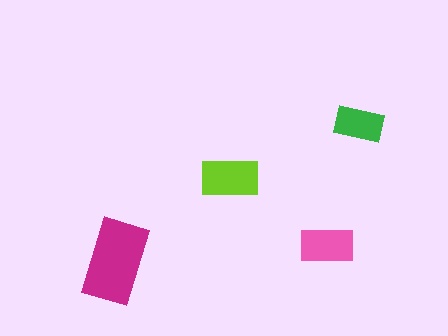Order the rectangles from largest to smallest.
the magenta one, the lime one, the pink one, the green one.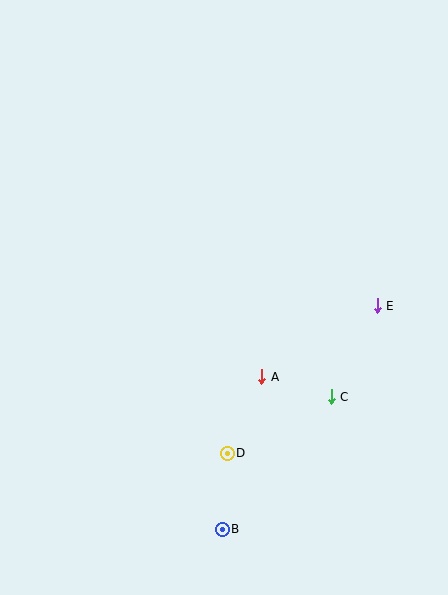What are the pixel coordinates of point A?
Point A is at (262, 377).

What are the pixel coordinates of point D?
Point D is at (227, 453).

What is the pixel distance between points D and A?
The distance between D and A is 84 pixels.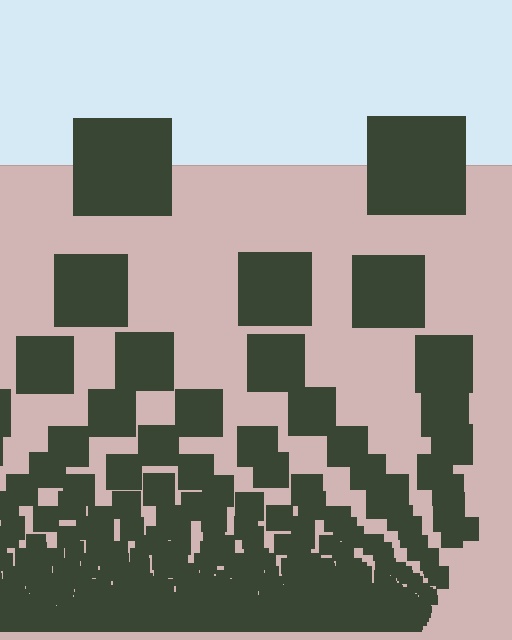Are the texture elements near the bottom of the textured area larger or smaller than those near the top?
Smaller. The gradient is inverted — elements near the bottom are smaller and denser.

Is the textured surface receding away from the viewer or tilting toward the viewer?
The surface appears to tilt toward the viewer. Texture elements get larger and sparser toward the top.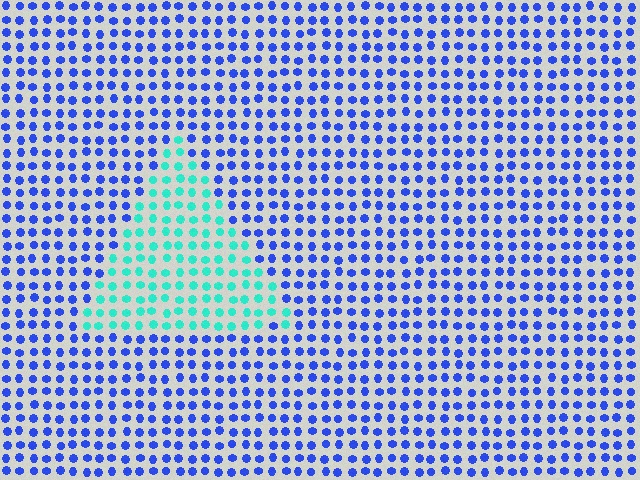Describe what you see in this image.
The image is filled with small blue elements in a uniform arrangement. A triangle-shaped region is visible where the elements are tinted to a slightly different hue, forming a subtle color boundary.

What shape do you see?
I see a triangle.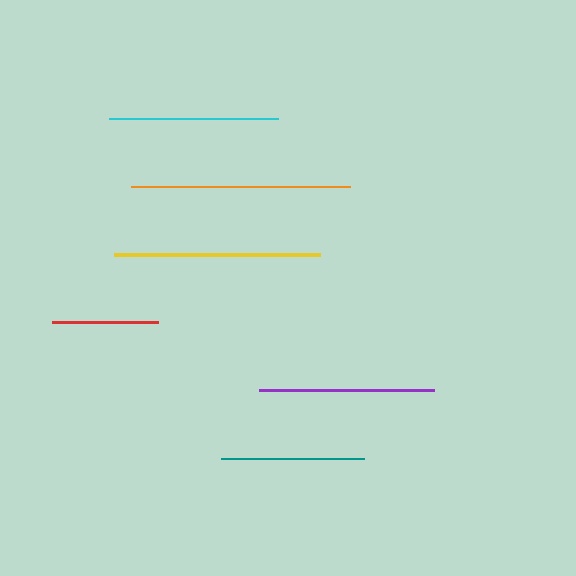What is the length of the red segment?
The red segment is approximately 106 pixels long.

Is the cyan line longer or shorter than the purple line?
The purple line is longer than the cyan line.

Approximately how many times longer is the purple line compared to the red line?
The purple line is approximately 1.7 times the length of the red line.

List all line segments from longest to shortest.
From longest to shortest: orange, yellow, purple, cyan, teal, red.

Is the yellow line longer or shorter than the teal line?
The yellow line is longer than the teal line.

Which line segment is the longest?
The orange line is the longest at approximately 219 pixels.